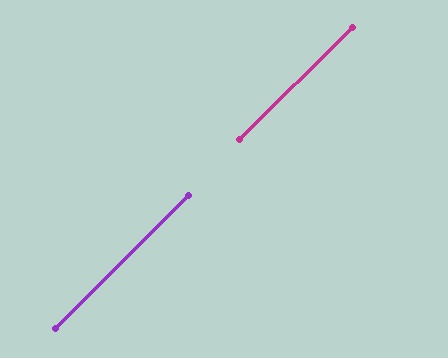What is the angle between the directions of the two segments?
Approximately 0 degrees.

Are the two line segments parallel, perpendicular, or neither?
Parallel — their directions differ by only 0.1°.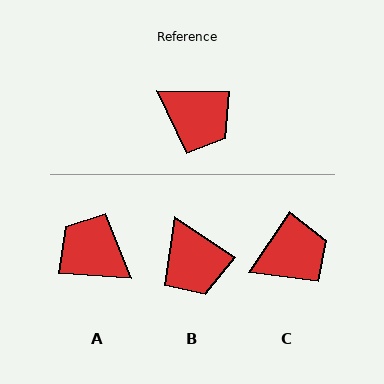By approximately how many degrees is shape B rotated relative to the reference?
Approximately 34 degrees clockwise.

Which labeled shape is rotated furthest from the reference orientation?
A, about 176 degrees away.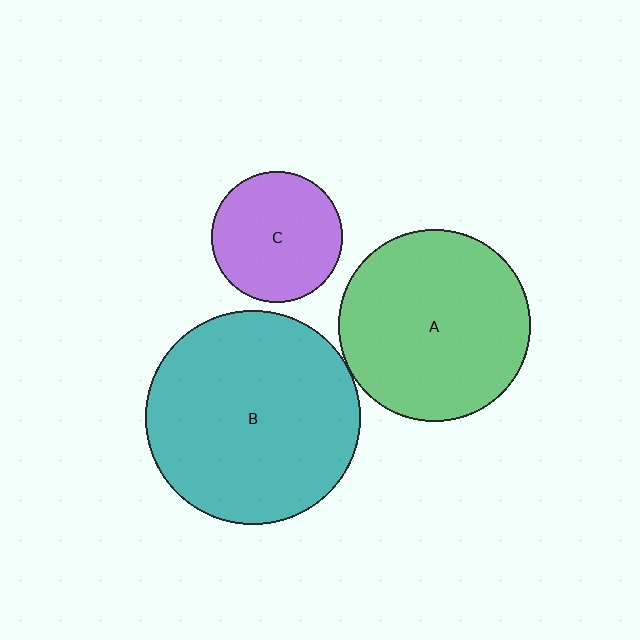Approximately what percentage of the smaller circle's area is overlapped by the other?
Approximately 5%.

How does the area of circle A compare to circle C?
Approximately 2.2 times.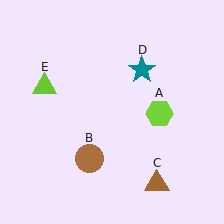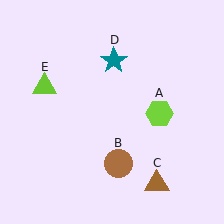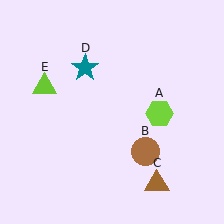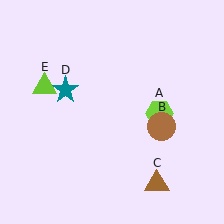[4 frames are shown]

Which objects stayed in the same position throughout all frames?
Lime hexagon (object A) and brown triangle (object C) and lime triangle (object E) remained stationary.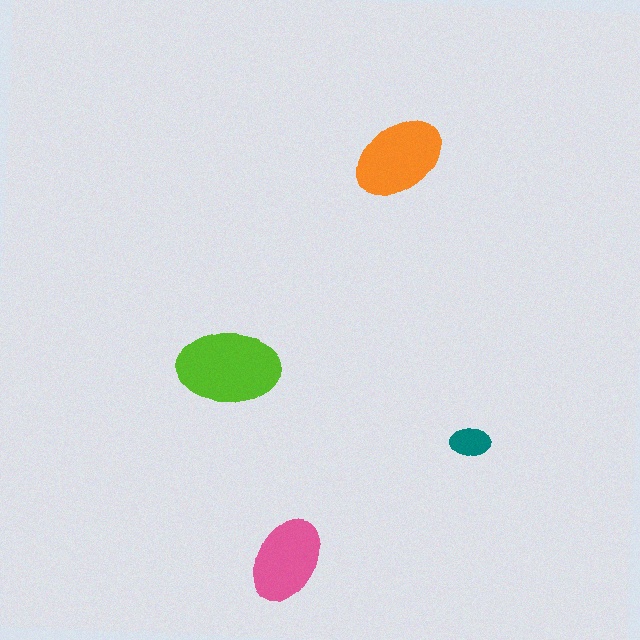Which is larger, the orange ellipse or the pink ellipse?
The orange one.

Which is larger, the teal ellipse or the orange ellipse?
The orange one.